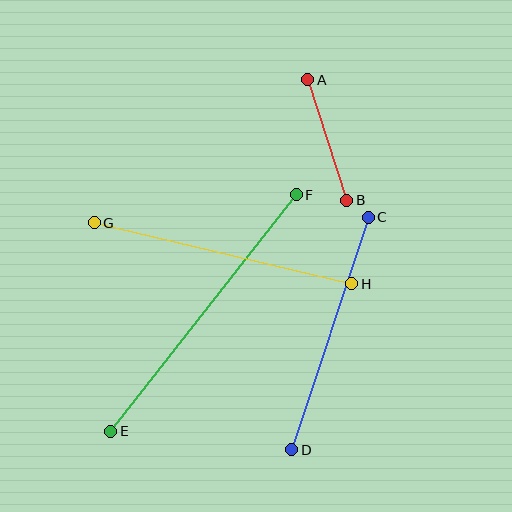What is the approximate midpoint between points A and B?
The midpoint is at approximately (327, 140) pixels.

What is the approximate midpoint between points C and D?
The midpoint is at approximately (330, 334) pixels.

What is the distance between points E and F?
The distance is approximately 301 pixels.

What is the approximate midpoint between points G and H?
The midpoint is at approximately (223, 253) pixels.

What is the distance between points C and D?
The distance is approximately 245 pixels.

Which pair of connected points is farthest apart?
Points E and F are farthest apart.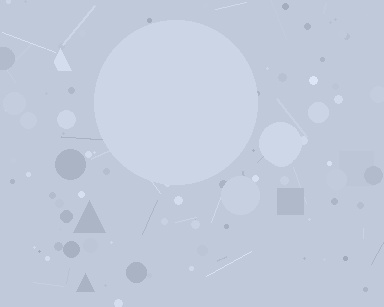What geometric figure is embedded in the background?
A circle is embedded in the background.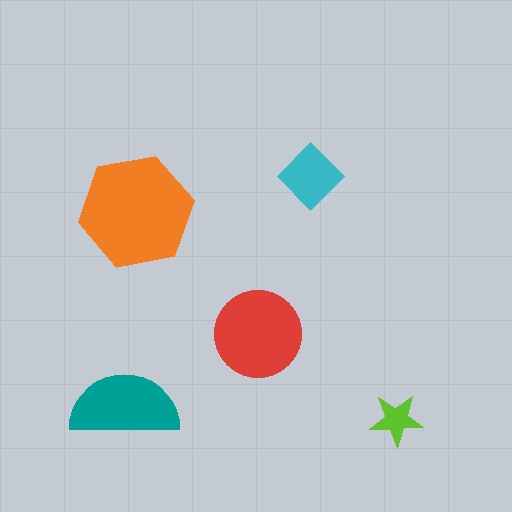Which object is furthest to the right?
The lime star is rightmost.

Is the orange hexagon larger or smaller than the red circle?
Larger.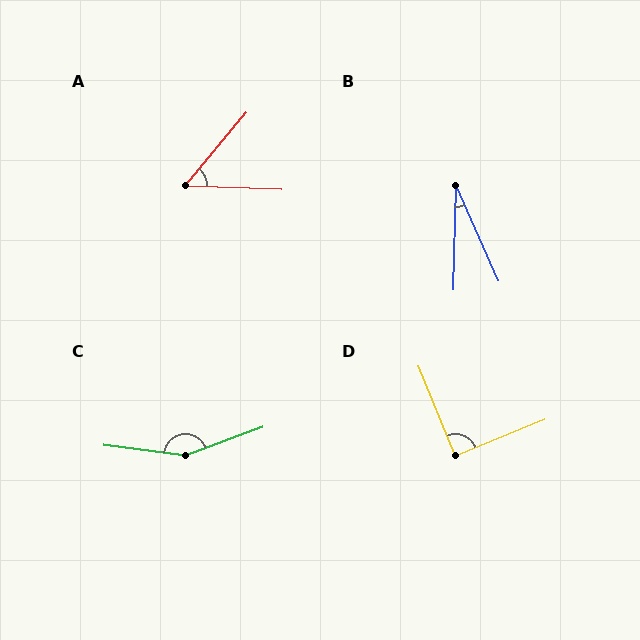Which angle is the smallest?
B, at approximately 25 degrees.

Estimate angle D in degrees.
Approximately 90 degrees.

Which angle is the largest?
C, at approximately 153 degrees.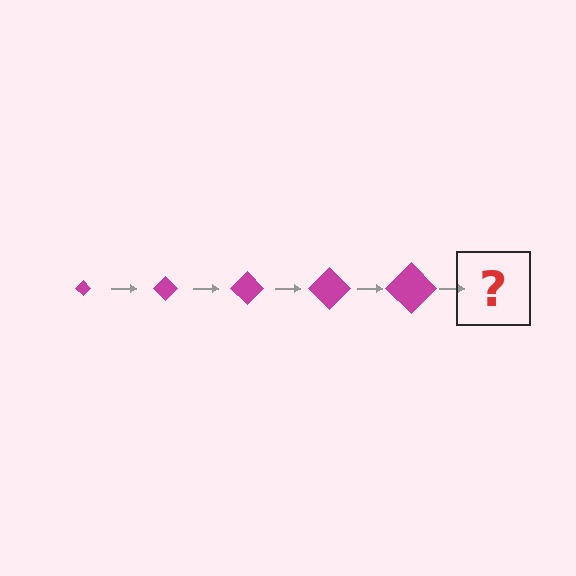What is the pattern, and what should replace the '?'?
The pattern is that the diamond gets progressively larger each step. The '?' should be a magenta diamond, larger than the previous one.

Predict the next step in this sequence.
The next step is a magenta diamond, larger than the previous one.